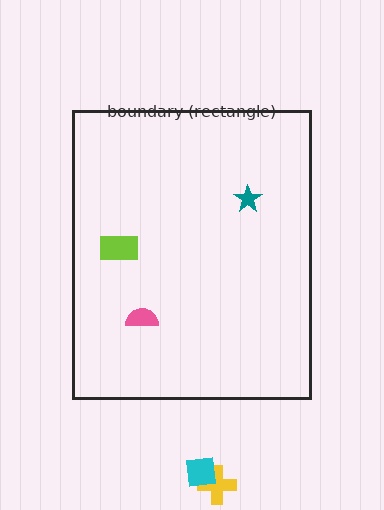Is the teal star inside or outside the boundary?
Inside.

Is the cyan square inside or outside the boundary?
Outside.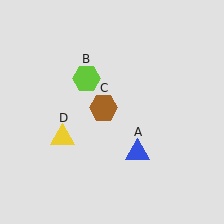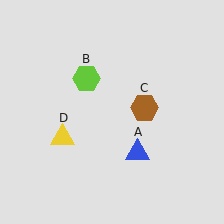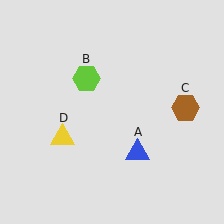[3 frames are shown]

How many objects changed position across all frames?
1 object changed position: brown hexagon (object C).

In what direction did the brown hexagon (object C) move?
The brown hexagon (object C) moved right.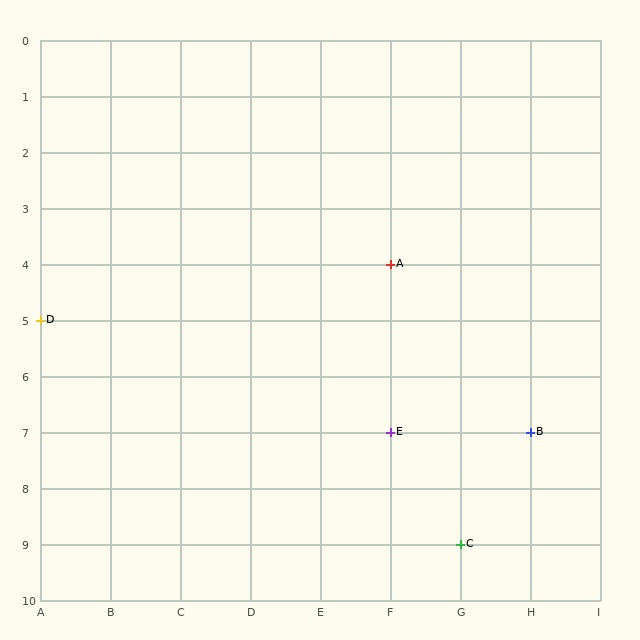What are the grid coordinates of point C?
Point C is at grid coordinates (G, 9).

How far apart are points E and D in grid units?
Points E and D are 5 columns and 2 rows apart (about 5.4 grid units diagonally).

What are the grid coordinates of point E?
Point E is at grid coordinates (F, 7).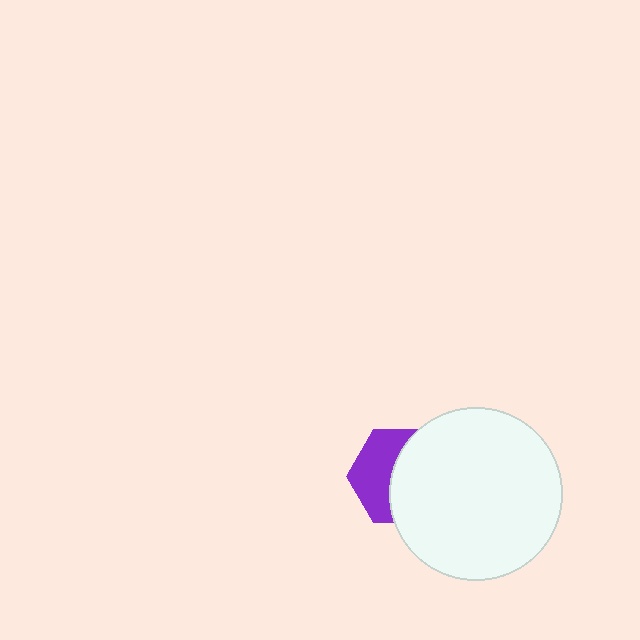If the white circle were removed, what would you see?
You would see the complete purple hexagon.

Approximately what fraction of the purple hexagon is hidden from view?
Roughly 56% of the purple hexagon is hidden behind the white circle.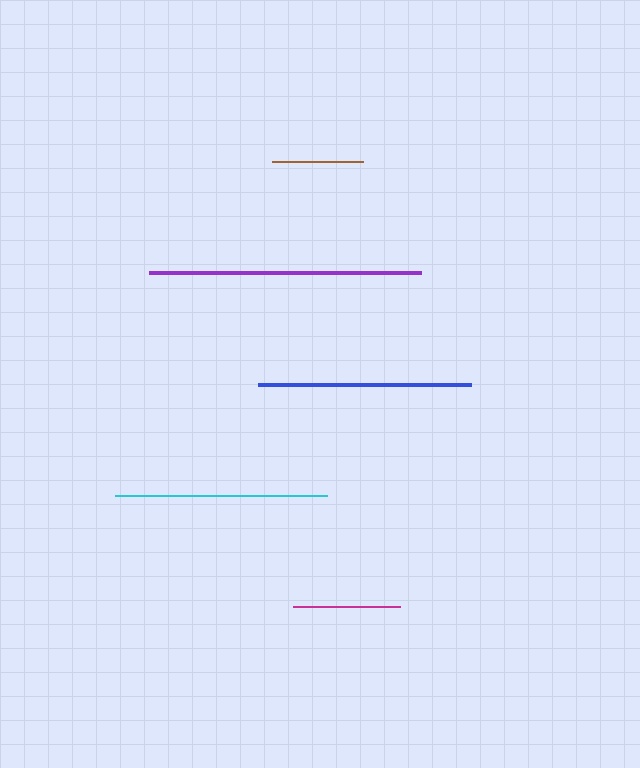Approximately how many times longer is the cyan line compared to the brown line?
The cyan line is approximately 2.3 times the length of the brown line.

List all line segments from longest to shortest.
From longest to shortest: purple, blue, cyan, magenta, brown.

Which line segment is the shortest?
The brown line is the shortest at approximately 91 pixels.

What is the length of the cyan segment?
The cyan segment is approximately 212 pixels long.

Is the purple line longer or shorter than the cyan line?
The purple line is longer than the cyan line.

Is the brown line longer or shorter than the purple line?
The purple line is longer than the brown line.